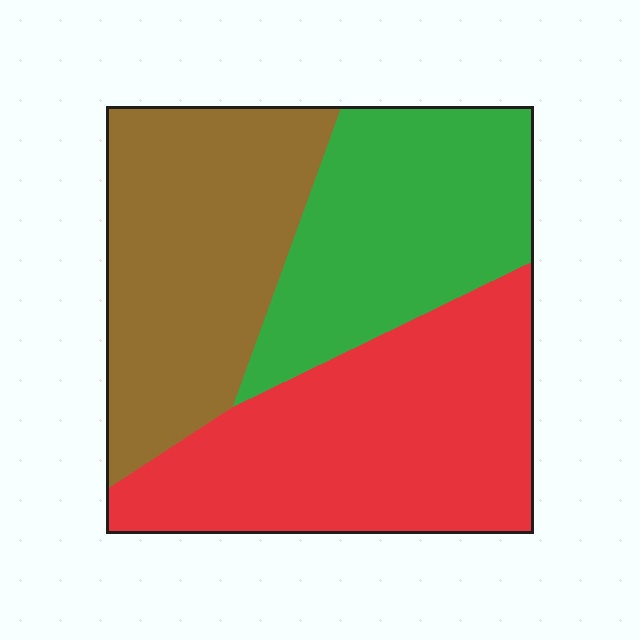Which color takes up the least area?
Green, at roughly 30%.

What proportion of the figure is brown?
Brown takes up about one third (1/3) of the figure.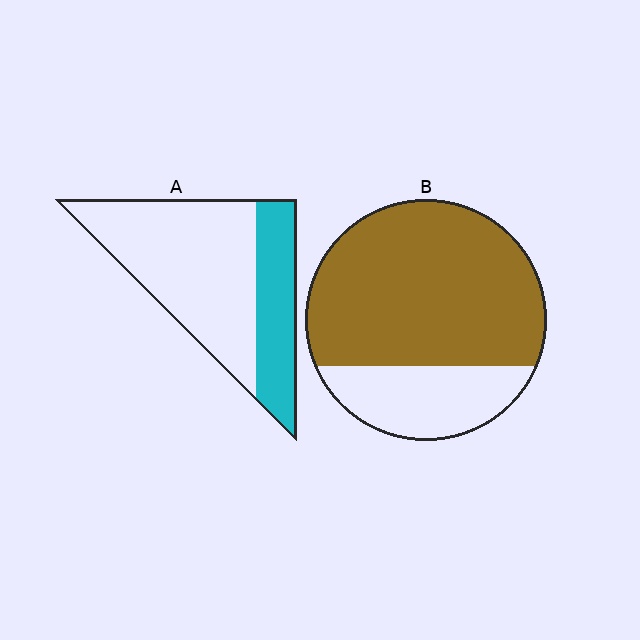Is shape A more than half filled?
No.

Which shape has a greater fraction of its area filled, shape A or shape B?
Shape B.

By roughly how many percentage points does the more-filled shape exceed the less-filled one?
By roughly 45 percentage points (B over A).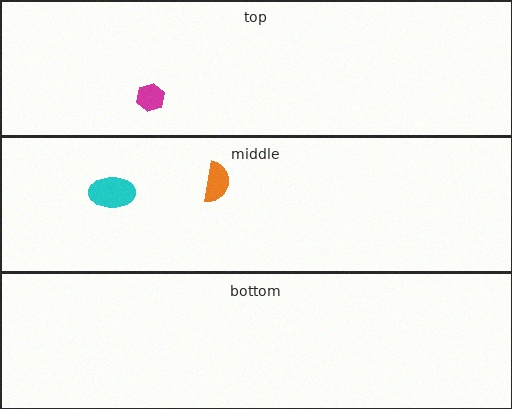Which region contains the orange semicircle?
The middle region.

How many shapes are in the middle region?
2.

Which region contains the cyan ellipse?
The middle region.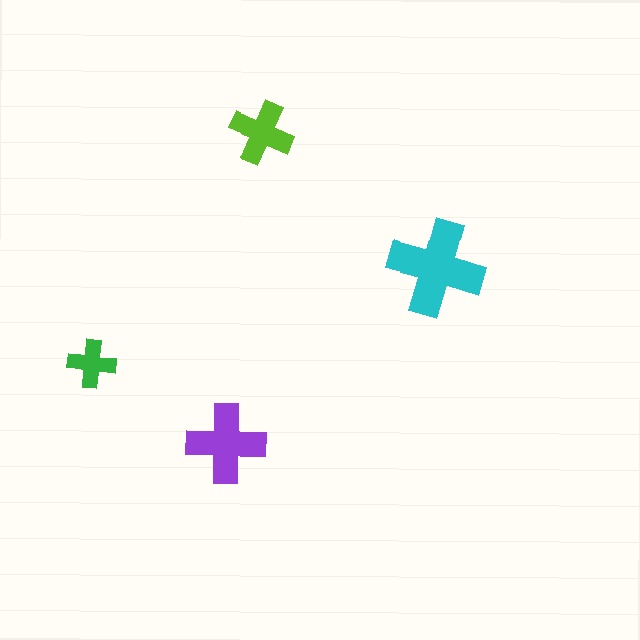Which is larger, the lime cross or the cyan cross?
The cyan one.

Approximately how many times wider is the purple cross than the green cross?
About 1.5 times wider.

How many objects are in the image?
There are 4 objects in the image.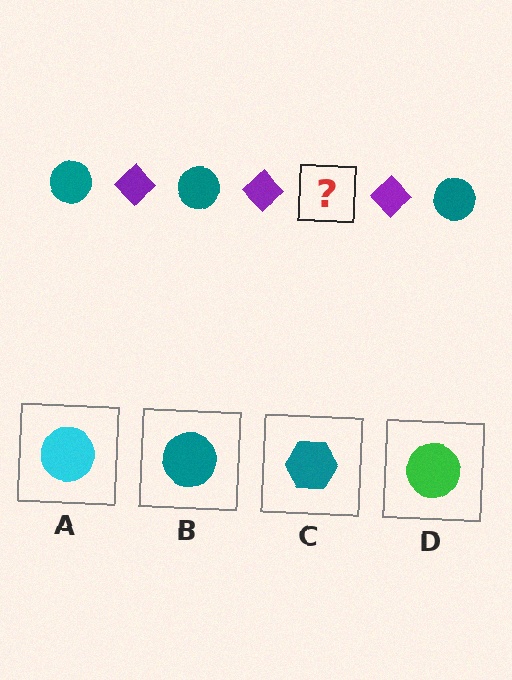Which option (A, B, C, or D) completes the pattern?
B.